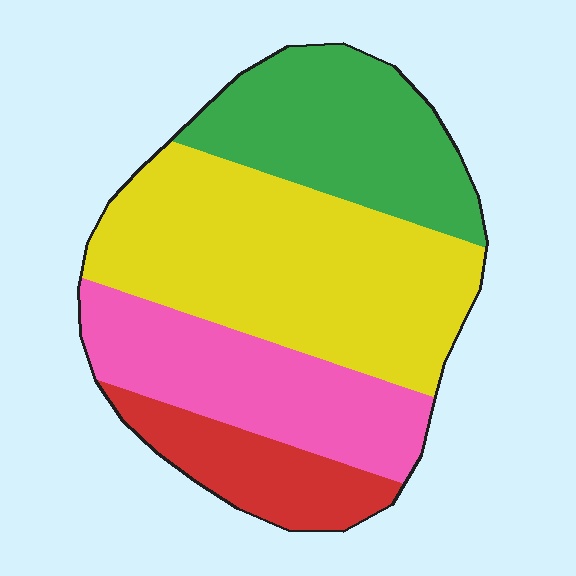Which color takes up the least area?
Red, at roughly 15%.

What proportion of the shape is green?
Green takes up about one quarter (1/4) of the shape.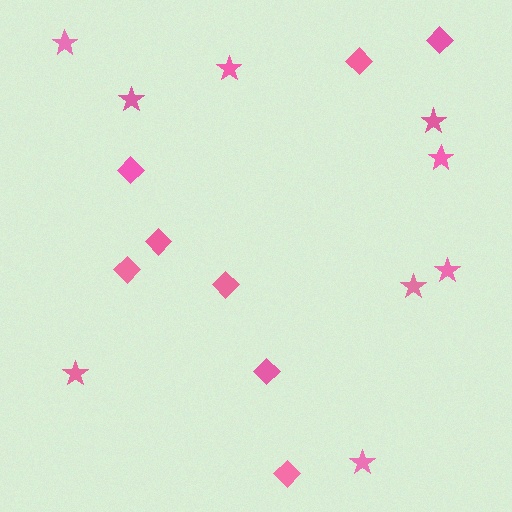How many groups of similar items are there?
There are 2 groups: one group of stars (9) and one group of diamonds (8).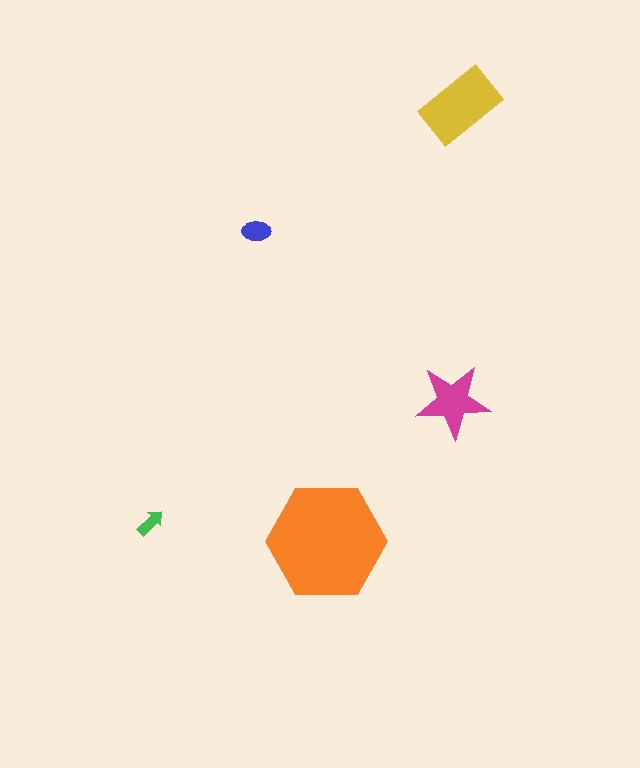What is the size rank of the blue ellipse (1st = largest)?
4th.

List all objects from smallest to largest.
The green arrow, the blue ellipse, the magenta star, the yellow rectangle, the orange hexagon.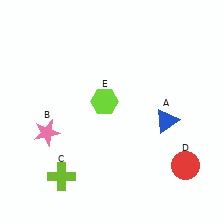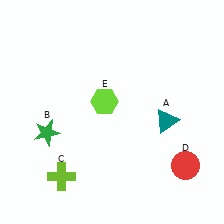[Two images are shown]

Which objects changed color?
A changed from blue to teal. B changed from pink to green.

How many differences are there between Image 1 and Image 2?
There are 2 differences between the two images.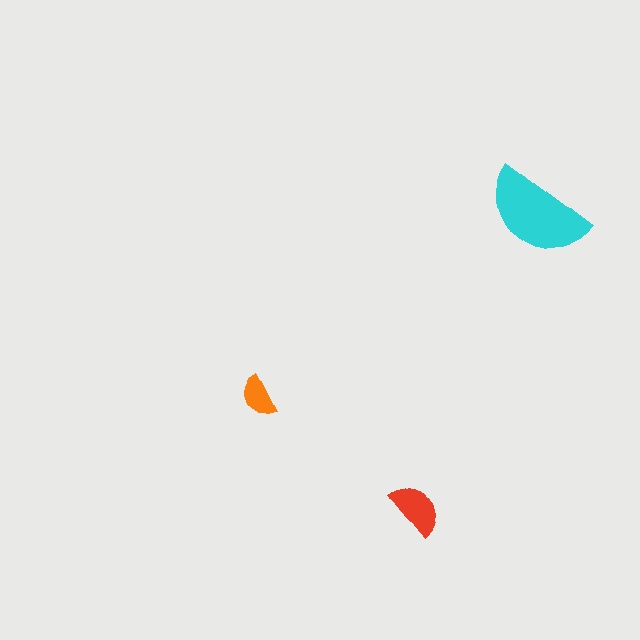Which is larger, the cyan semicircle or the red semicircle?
The cyan one.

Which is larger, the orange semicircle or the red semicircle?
The red one.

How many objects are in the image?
There are 3 objects in the image.